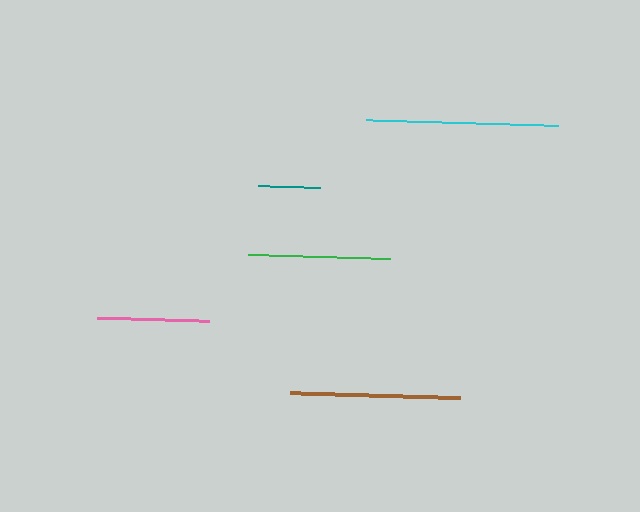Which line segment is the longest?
The cyan line is the longest at approximately 192 pixels.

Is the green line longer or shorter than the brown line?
The brown line is longer than the green line.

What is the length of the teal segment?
The teal segment is approximately 62 pixels long.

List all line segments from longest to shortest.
From longest to shortest: cyan, brown, green, pink, teal.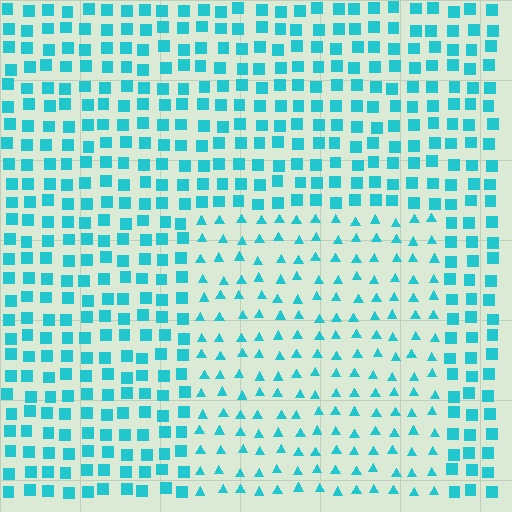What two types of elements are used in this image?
The image uses triangles inside the rectangle region and squares outside it.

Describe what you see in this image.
The image is filled with small cyan elements arranged in a uniform grid. A rectangle-shaped region contains triangles, while the surrounding area contains squares. The boundary is defined purely by the change in element shape.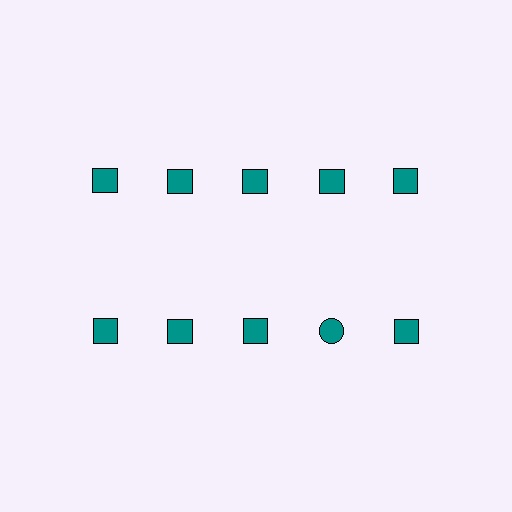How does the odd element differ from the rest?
It has a different shape: circle instead of square.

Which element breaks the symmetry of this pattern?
The teal circle in the second row, second from right column breaks the symmetry. All other shapes are teal squares.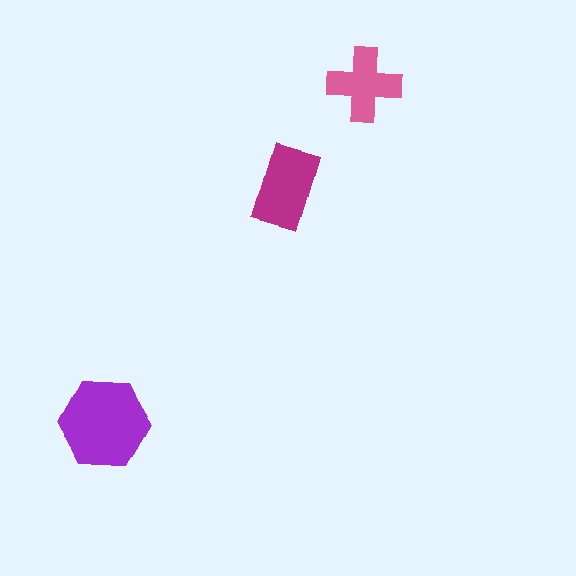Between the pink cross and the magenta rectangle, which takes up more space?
The magenta rectangle.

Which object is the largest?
The purple hexagon.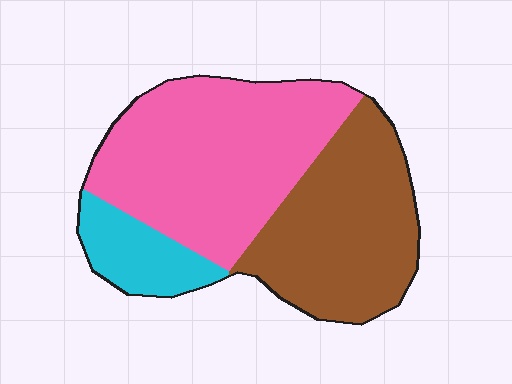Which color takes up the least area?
Cyan, at roughly 15%.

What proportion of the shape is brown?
Brown takes up about three eighths (3/8) of the shape.